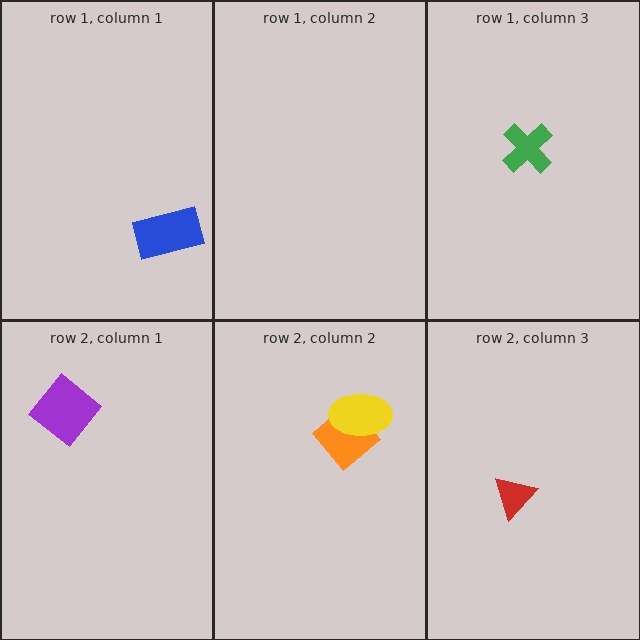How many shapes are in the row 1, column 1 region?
1.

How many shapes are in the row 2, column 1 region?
1.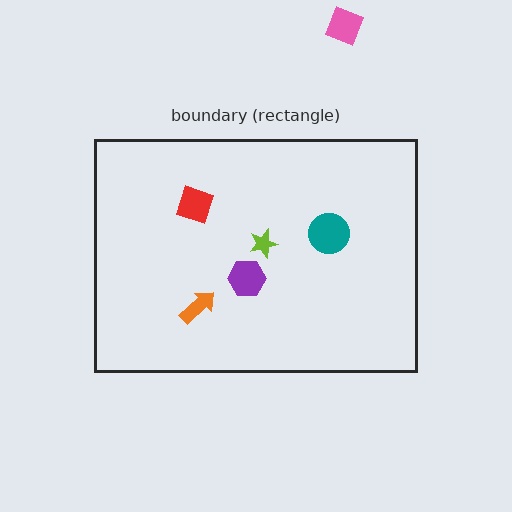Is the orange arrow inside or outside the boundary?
Inside.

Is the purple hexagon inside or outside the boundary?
Inside.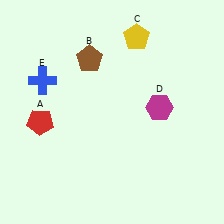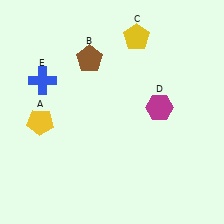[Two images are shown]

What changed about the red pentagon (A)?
In Image 1, A is red. In Image 2, it changed to yellow.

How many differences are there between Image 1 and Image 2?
There is 1 difference between the two images.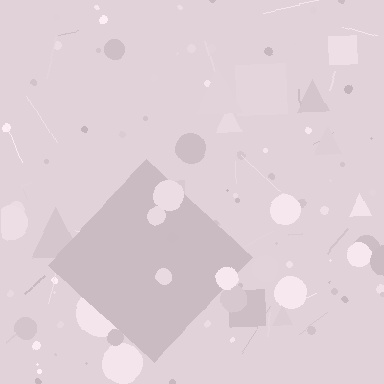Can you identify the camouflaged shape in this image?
The camouflaged shape is a diamond.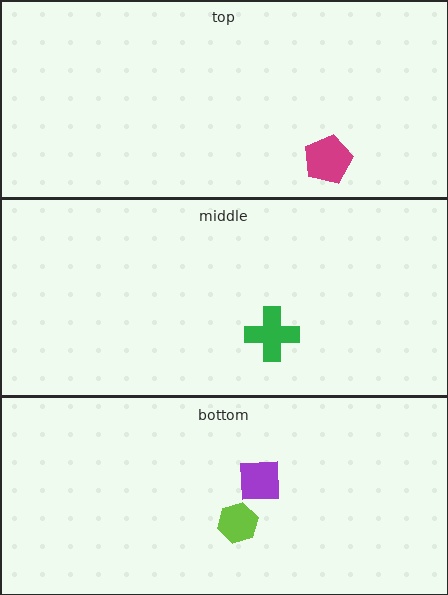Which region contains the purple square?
The bottom region.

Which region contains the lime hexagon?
The bottom region.